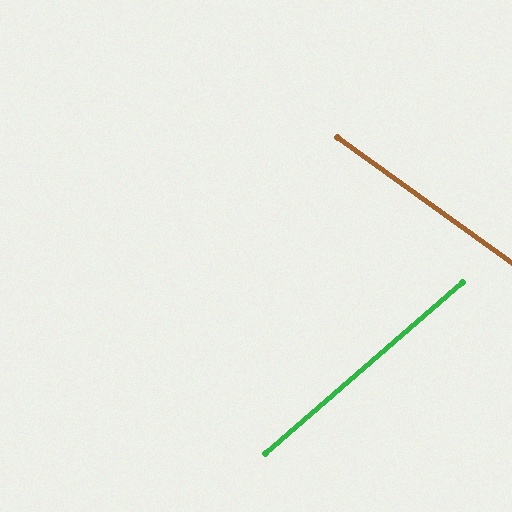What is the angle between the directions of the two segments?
Approximately 77 degrees.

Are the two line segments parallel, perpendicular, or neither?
Neither parallel nor perpendicular — they differ by about 77°.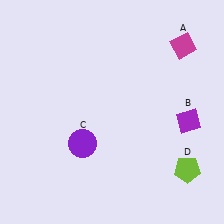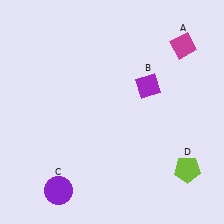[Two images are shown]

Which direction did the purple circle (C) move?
The purple circle (C) moved down.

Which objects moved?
The objects that moved are: the purple diamond (B), the purple circle (C).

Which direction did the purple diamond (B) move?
The purple diamond (B) moved left.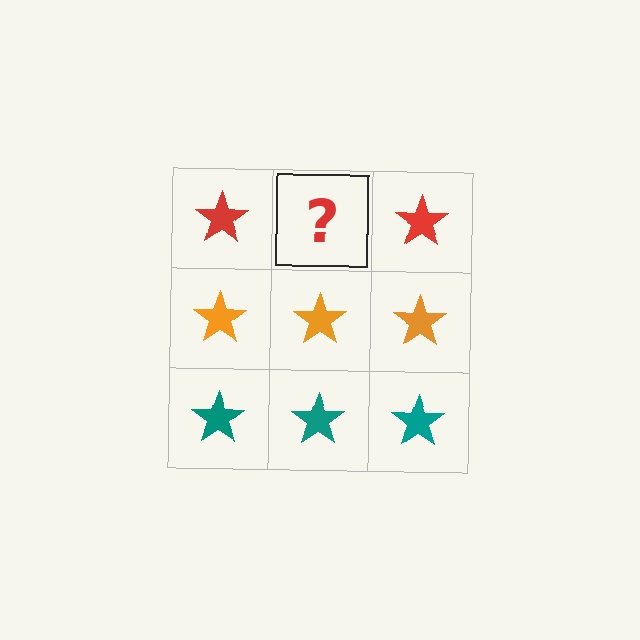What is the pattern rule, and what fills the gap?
The rule is that each row has a consistent color. The gap should be filled with a red star.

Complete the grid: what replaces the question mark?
The question mark should be replaced with a red star.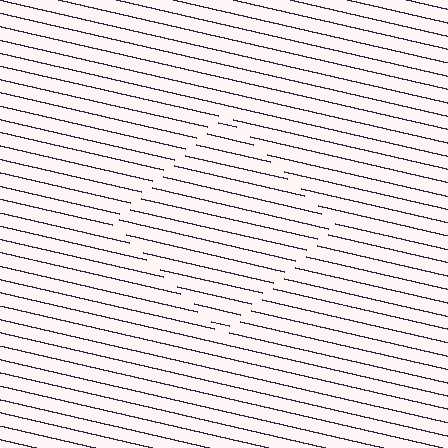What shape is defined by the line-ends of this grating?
An illusory square. The interior of the shape contains the same grating, shifted by half a period — the contour is defined by the phase discontinuity where line-ends from the inner and outer gratings abut.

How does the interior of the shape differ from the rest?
The interior of the shape contains the same grating, shifted by half a period — the contour is defined by the phase discontinuity where line-ends from the inner and outer gratings abut.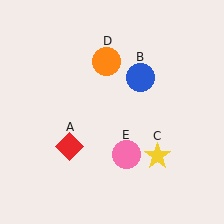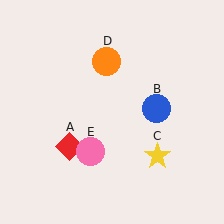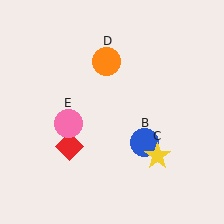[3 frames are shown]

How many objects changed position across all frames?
2 objects changed position: blue circle (object B), pink circle (object E).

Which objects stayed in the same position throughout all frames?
Red diamond (object A) and yellow star (object C) and orange circle (object D) remained stationary.